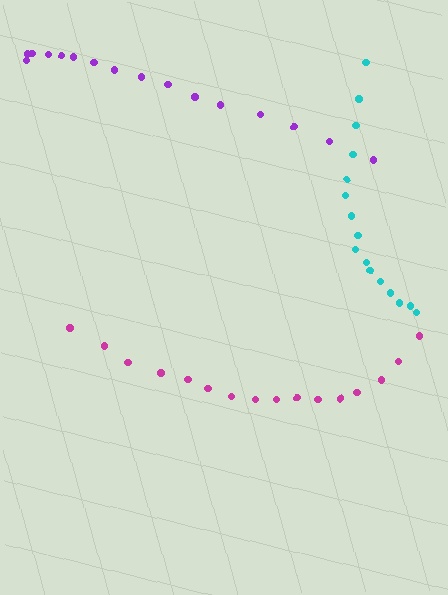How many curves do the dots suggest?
There are 3 distinct paths.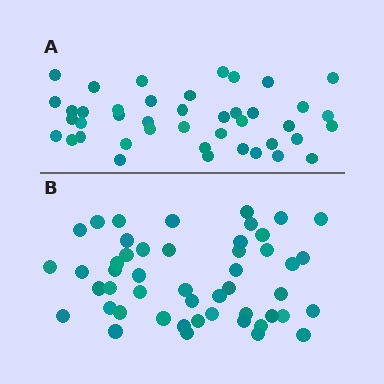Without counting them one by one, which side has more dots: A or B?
Region B (the bottom region) has more dots.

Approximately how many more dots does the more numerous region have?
Region B has roughly 8 or so more dots than region A.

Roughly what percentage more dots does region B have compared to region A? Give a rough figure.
About 15% more.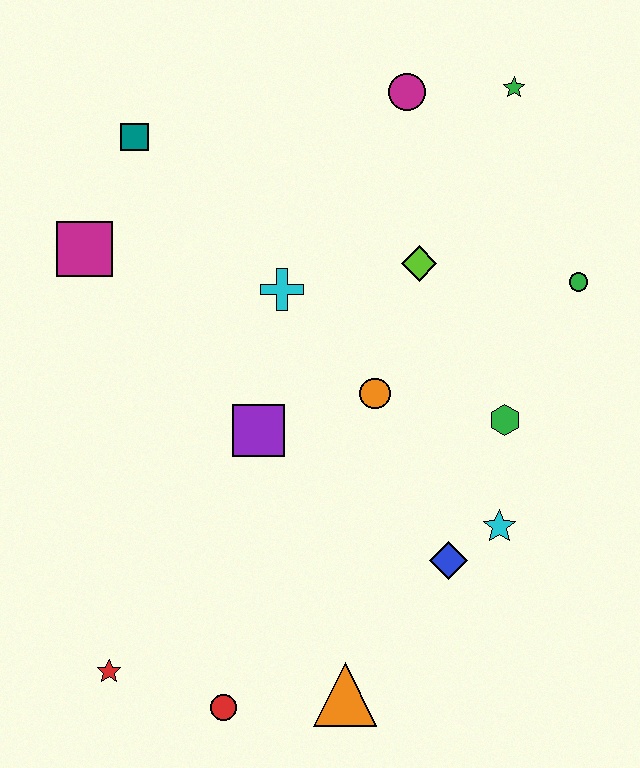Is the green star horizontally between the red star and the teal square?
No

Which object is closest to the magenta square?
The teal square is closest to the magenta square.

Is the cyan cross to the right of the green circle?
No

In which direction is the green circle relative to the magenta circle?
The green circle is below the magenta circle.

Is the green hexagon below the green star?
Yes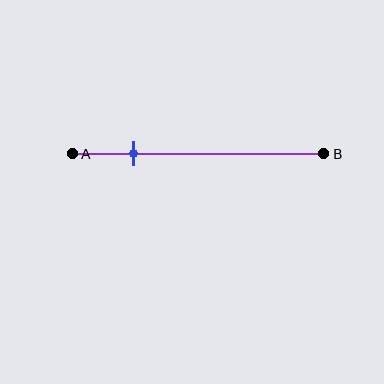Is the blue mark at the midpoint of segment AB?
No, the mark is at about 25% from A, not at the 50% midpoint.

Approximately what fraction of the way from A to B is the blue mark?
The blue mark is approximately 25% of the way from A to B.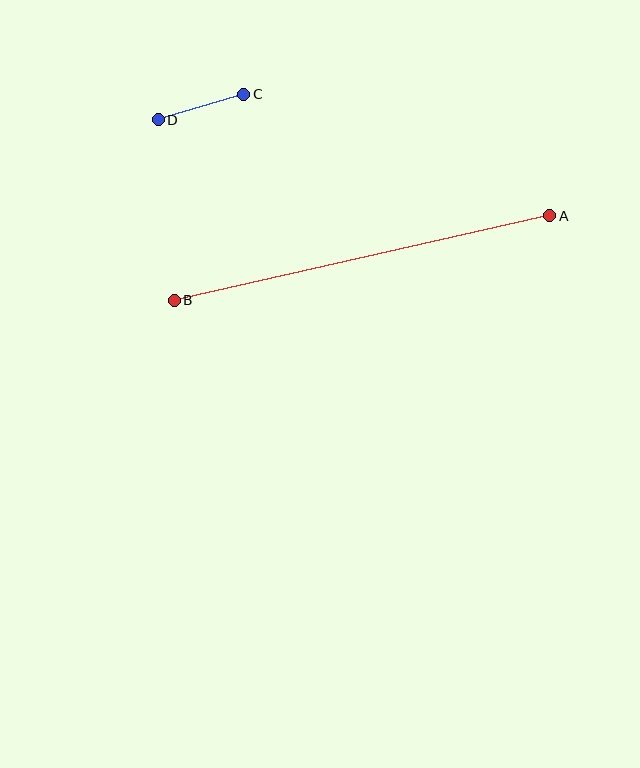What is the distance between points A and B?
The distance is approximately 385 pixels.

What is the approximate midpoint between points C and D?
The midpoint is at approximately (201, 107) pixels.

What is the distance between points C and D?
The distance is approximately 89 pixels.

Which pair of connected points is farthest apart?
Points A and B are farthest apart.